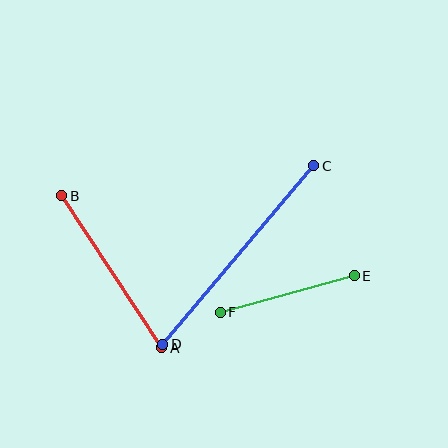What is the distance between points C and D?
The distance is approximately 234 pixels.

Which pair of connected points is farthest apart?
Points C and D are farthest apart.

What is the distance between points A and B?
The distance is approximately 182 pixels.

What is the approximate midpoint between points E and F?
The midpoint is at approximately (287, 294) pixels.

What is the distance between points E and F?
The distance is approximately 139 pixels.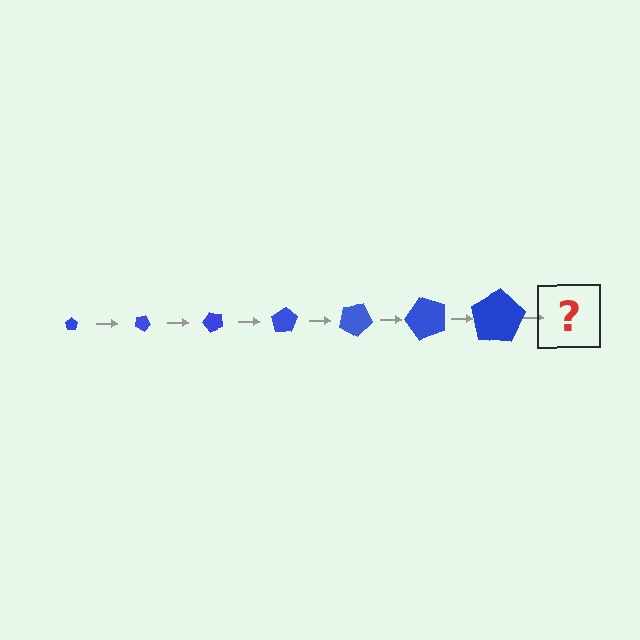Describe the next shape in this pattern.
It should be a pentagon, larger than the previous one and rotated 175 degrees from the start.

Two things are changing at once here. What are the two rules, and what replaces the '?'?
The two rules are that the pentagon grows larger each step and it rotates 25 degrees each step. The '?' should be a pentagon, larger than the previous one and rotated 175 degrees from the start.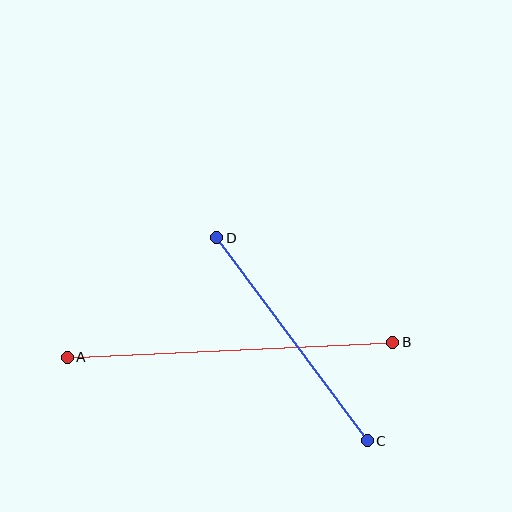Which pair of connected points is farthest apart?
Points A and B are farthest apart.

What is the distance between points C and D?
The distance is approximately 253 pixels.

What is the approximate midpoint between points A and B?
The midpoint is at approximately (230, 350) pixels.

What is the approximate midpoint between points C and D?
The midpoint is at approximately (292, 339) pixels.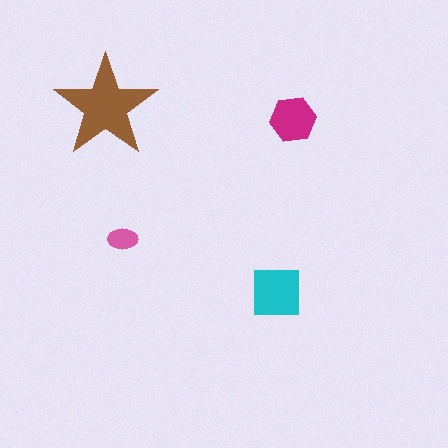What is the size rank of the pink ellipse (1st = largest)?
4th.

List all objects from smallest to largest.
The pink ellipse, the magenta hexagon, the cyan square, the brown star.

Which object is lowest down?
The cyan square is bottommost.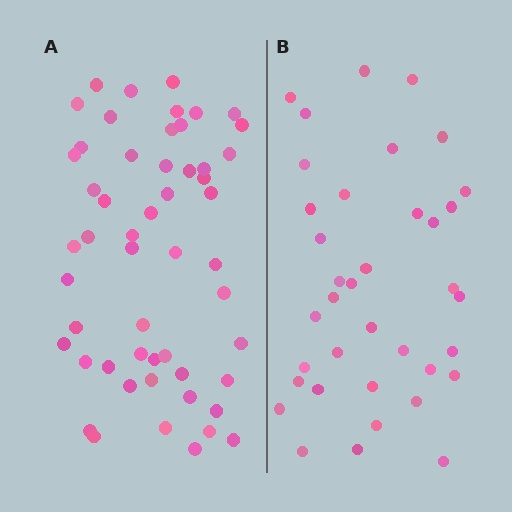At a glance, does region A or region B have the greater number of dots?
Region A (the left region) has more dots.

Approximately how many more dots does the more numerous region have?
Region A has approximately 15 more dots than region B.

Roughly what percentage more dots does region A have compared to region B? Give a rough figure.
About 45% more.